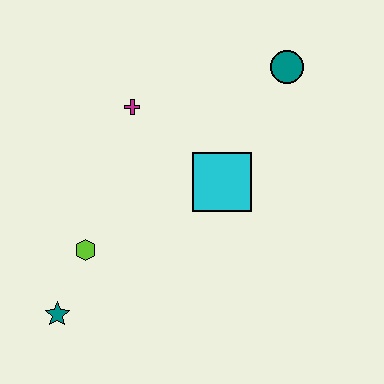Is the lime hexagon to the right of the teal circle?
No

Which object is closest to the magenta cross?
The cyan square is closest to the magenta cross.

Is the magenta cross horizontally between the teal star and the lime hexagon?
No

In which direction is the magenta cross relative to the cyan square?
The magenta cross is to the left of the cyan square.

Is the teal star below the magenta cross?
Yes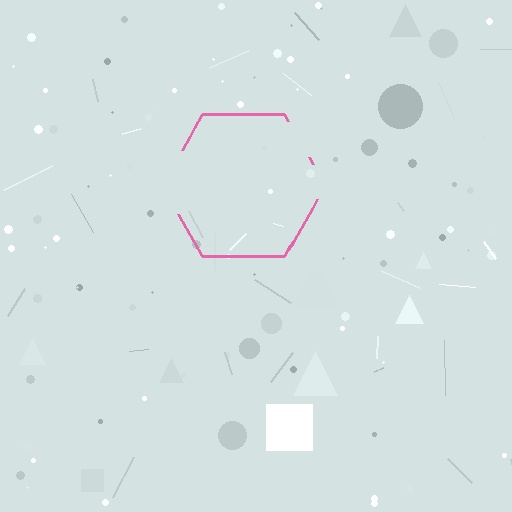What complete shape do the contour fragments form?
The contour fragments form a hexagon.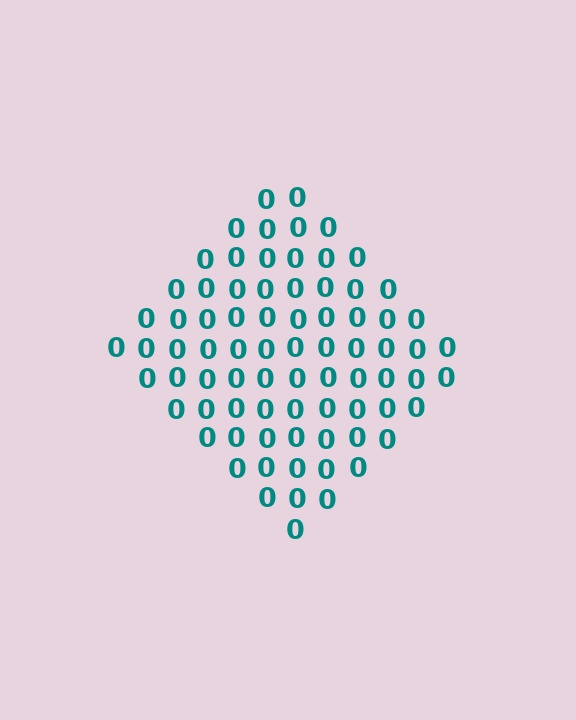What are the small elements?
The small elements are digit 0's.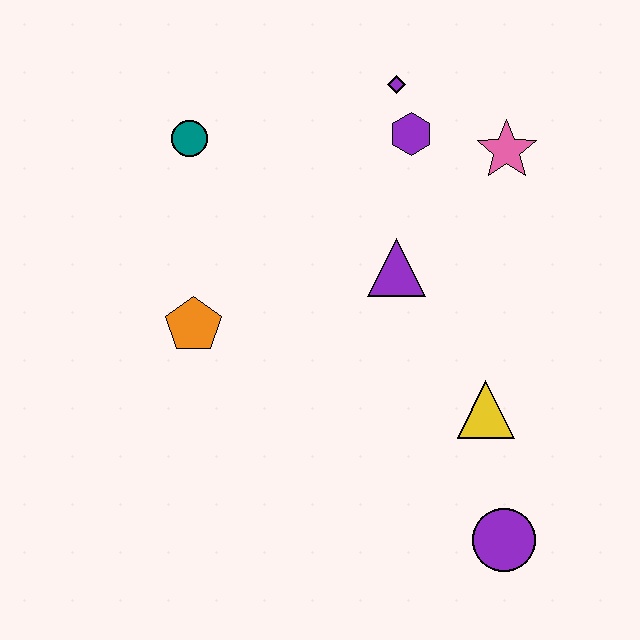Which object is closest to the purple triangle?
The purple hexagon is closest to the purple triangle.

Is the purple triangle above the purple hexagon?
No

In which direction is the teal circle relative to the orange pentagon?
The teal circle is above the orange pentagon.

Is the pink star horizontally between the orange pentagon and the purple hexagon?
No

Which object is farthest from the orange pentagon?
The purple circle is farthest from the orange pentagon.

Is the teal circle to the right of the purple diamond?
No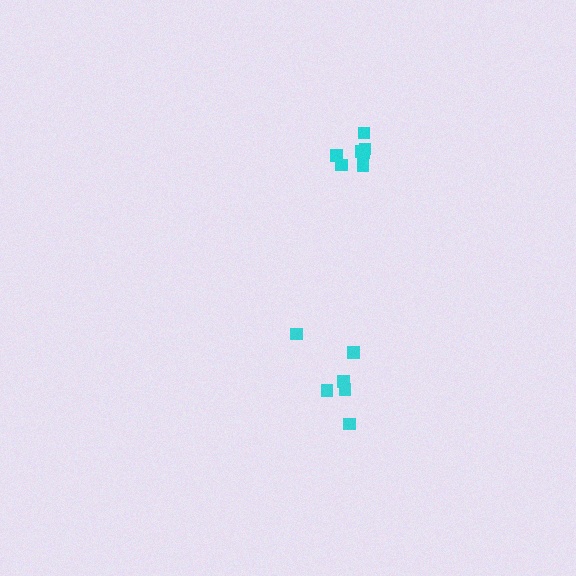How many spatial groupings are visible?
There are 2 spatial groupings.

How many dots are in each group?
Group 1: 6 dots, Group 2: 7 dots (13 total).